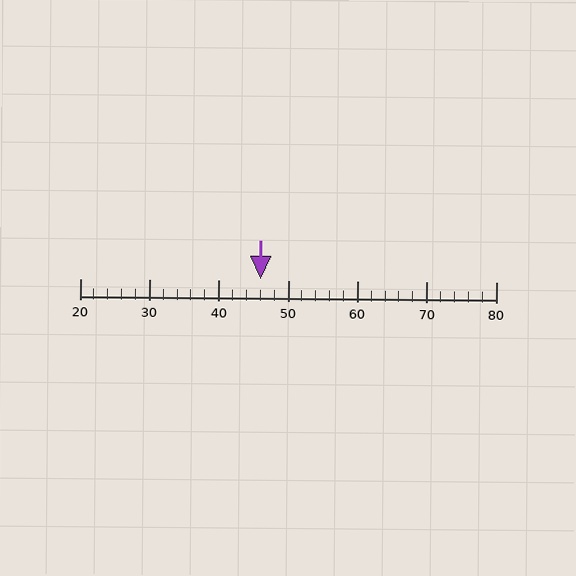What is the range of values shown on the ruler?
The ruler shows values from 20 to 80.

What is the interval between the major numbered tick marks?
The major tick marks are spaced 10 units apart.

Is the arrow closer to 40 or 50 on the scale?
The arrow is closer to 50.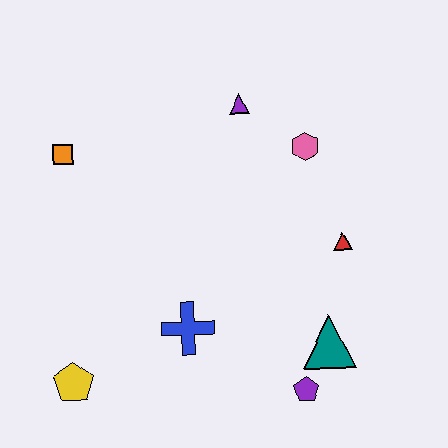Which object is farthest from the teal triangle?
The orange square is farthest from the teal triangle.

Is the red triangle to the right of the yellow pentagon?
Yes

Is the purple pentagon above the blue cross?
No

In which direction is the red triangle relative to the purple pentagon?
The red triangle is above the purple pentagon.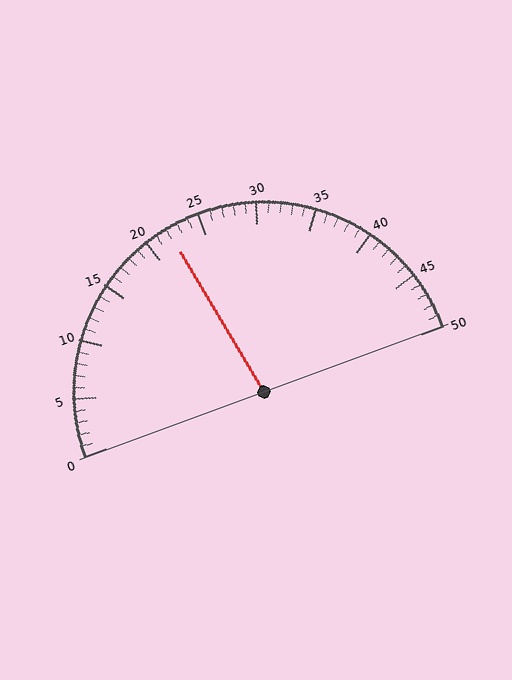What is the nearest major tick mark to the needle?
The nearest major tick mark is 20.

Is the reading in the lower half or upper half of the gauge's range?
The reading is in the lower half of the range (0 to 50).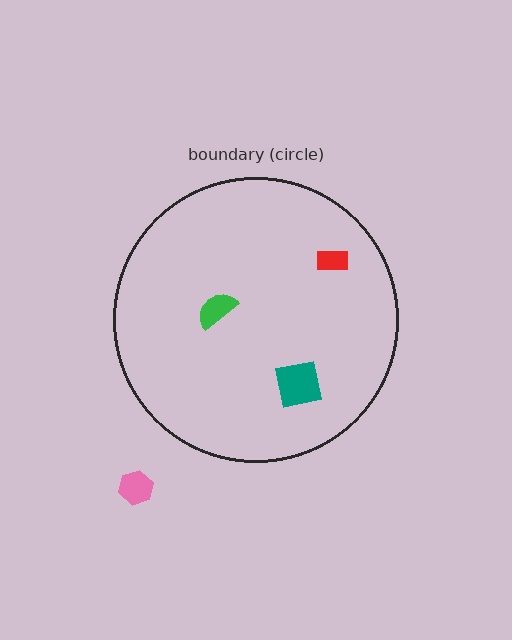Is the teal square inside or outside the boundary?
Inside.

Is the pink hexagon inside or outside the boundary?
Outside.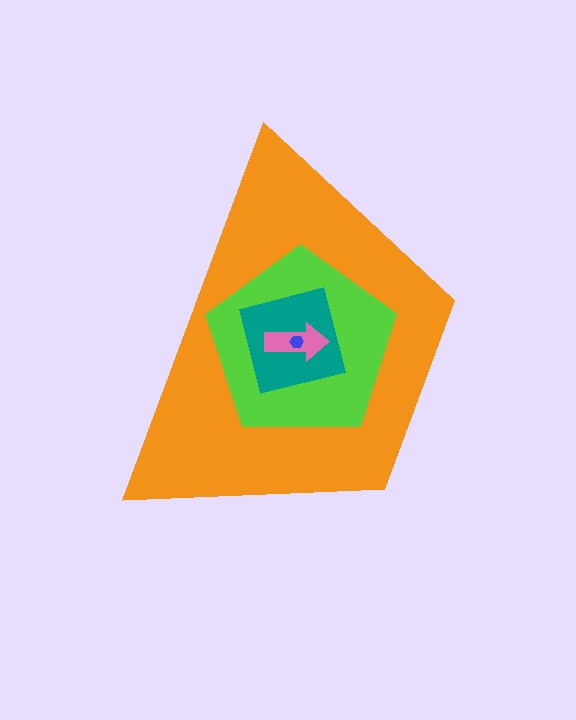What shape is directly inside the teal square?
The pink arrow.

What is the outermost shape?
The orange trapezoid.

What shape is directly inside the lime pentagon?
The teal square.